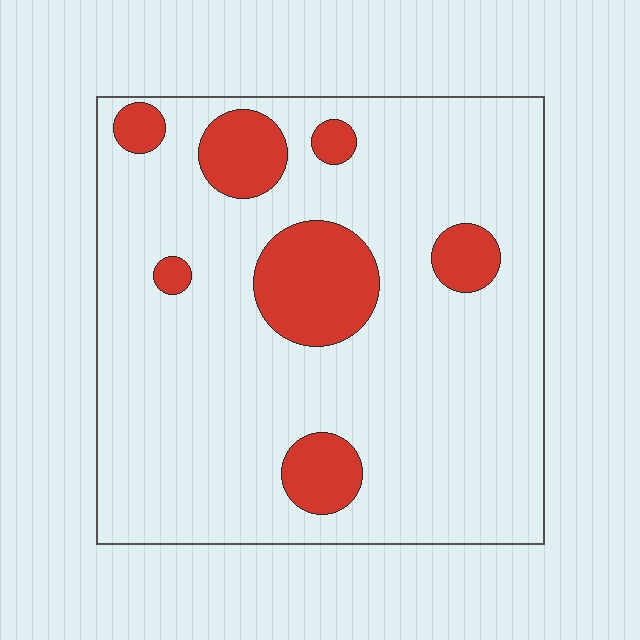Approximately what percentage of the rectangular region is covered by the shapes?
Approximately 15%.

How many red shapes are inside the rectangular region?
7.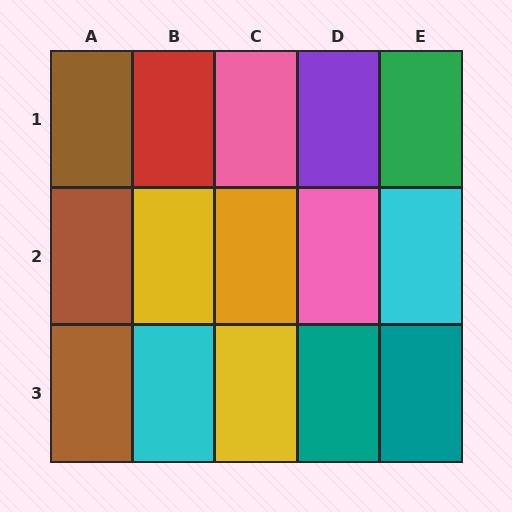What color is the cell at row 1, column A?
Brown.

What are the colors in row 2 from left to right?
Brown, yellow, orange, pink, cyan.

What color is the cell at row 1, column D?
Purple.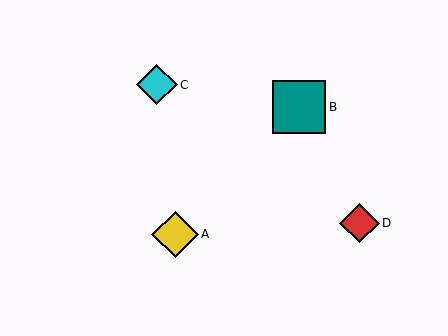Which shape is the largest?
The teal square (labeled B) is the largest.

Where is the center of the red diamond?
The center of the red diamond is at (359, 223).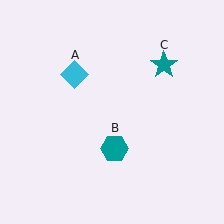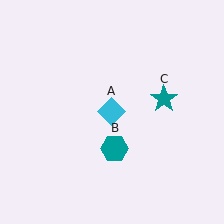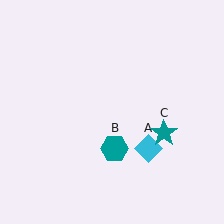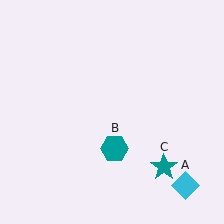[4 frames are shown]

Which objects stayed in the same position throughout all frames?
Teal hexagon (object B) remained stationary.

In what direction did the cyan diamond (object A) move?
The cyan diamond (object A) moved down and to the right.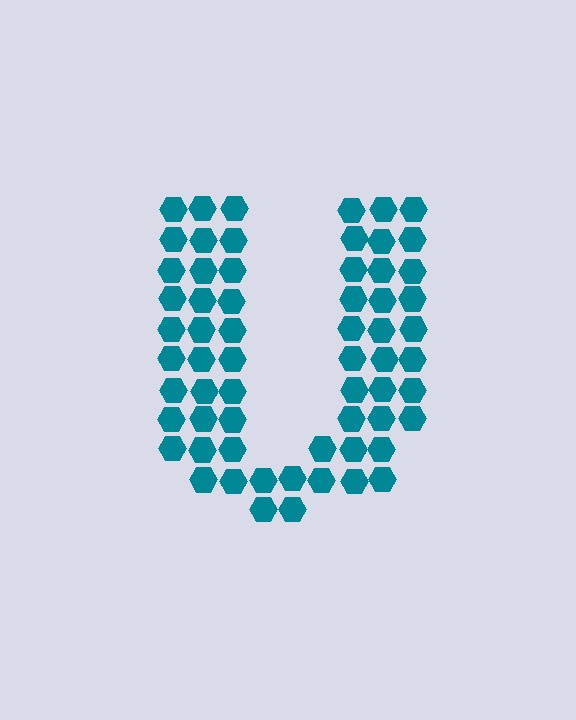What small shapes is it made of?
It is made of small hexagons.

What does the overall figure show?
The overall figure shows the letter U.